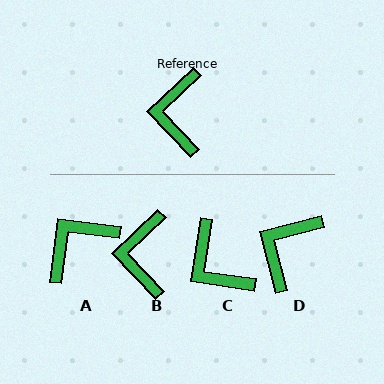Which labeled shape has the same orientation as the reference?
B.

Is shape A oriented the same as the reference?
No, it is off by about 51 degrees.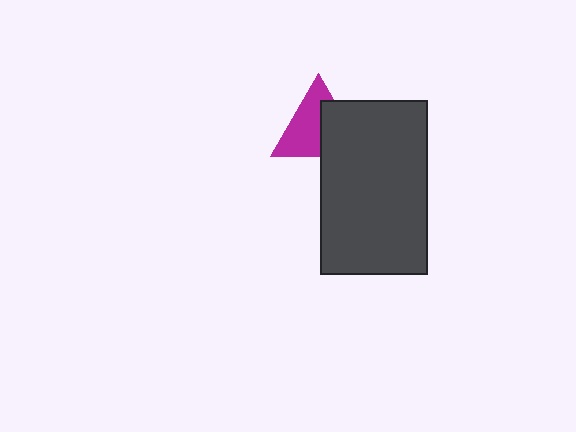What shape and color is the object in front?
The object in front is a dark gray rectangle.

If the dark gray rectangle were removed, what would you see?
You would see the complete magenta triangle.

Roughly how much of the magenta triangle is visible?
About half of it is visible (roughly 56%).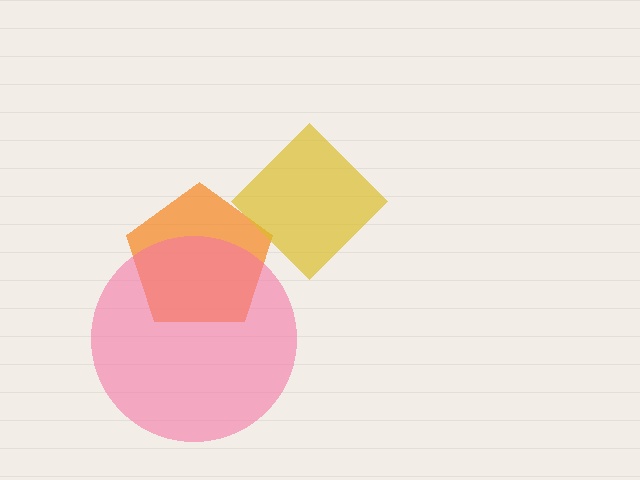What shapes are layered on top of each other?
The layered shapes are: an orange pentagon, a pink circle, a yellow diamond.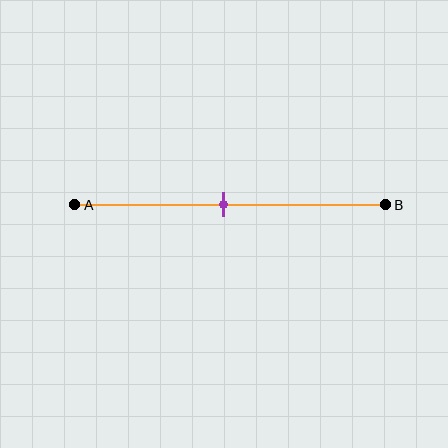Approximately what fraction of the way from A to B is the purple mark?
The purple mark is approximately 50% of the way from A to B.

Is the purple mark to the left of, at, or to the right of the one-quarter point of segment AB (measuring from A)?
The purple mark is to the right of the one-quarter point of segment AB.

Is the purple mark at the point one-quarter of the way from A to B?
No, the mark is at about 50% from A, not at the 25% one-quarter point.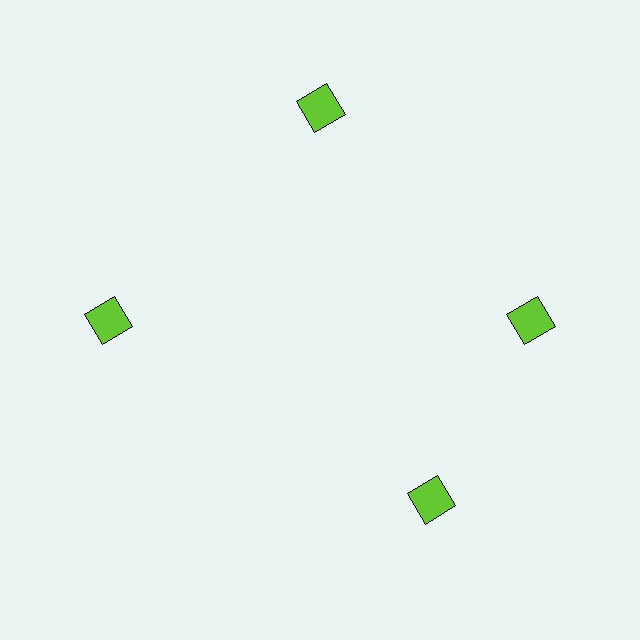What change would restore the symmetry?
The symmetry would be restored by rotating it back into even spacing with its neighbors so that all 4 squares sit at equal angles and equal distance from the center.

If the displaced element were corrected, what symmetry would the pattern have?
It would have 4-fold rotational symmetry — the pattern would map onto itself every 90 degrees.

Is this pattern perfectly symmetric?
No. The 4 lime squares are arranged in a ring, but one element near the 6 o'clock position is rotated out of alignment along the ring, breaking the 4-fold rotational symmetry.